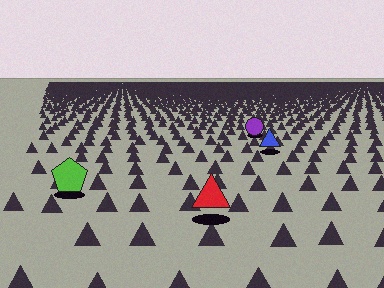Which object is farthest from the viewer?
The purple circle is farthest from the viewer. It appears smaller and the ground texture around it is denser.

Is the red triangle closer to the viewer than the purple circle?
Yes. The red triangle is closer — you can tell from the texture gradient: the ground texture is coarser near it.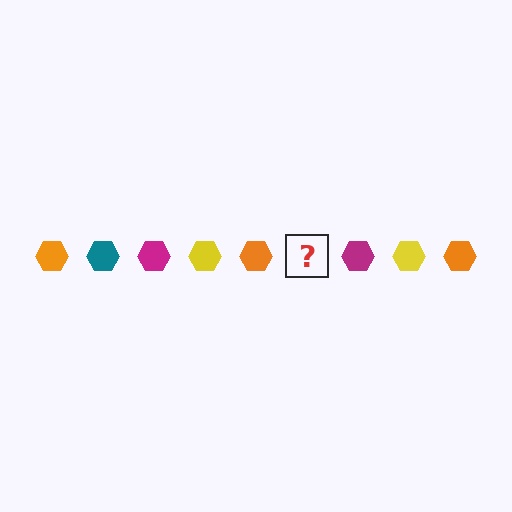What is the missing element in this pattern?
The missing element is a teal hexagon.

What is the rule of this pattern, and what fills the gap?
The rule is that the pattern cycles through orange, teal, magenta, yellow hexagons. The gap should be filled with a teal hexagon.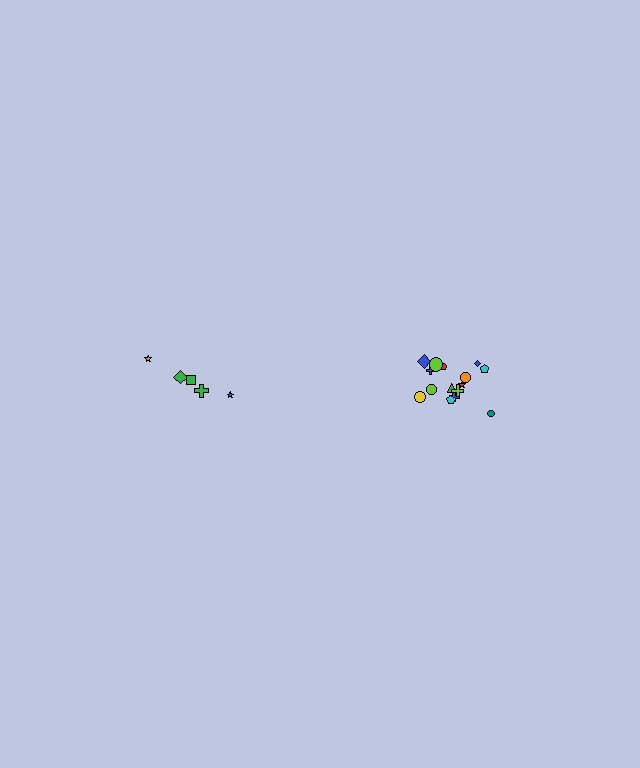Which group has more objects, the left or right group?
The right group.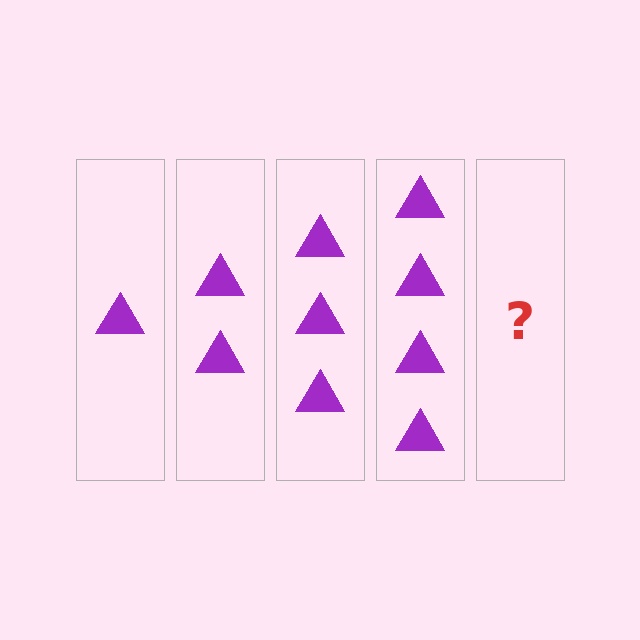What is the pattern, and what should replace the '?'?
The pattern is that each step adds one more triangle. The '?' should be 5 triangles.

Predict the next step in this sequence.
The next step is 5 triangles.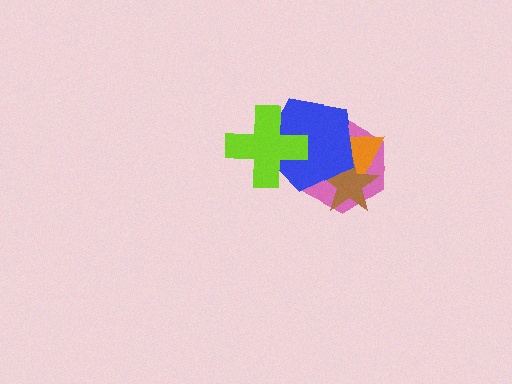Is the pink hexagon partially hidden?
Yes, it is partially covered by another shape.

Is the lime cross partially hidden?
No, no other shape covers it.